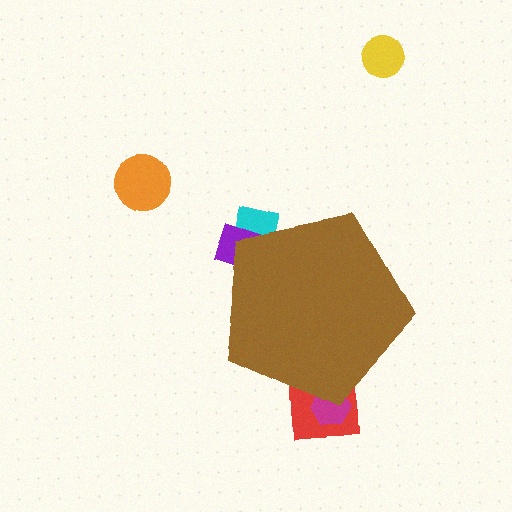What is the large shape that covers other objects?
A brown pentagon.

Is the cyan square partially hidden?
Yes, the cyan square is partially hidden behind the brown pentagon.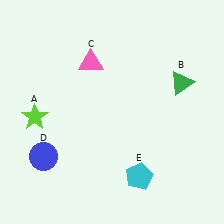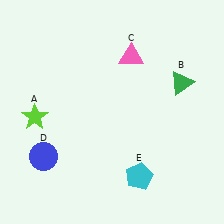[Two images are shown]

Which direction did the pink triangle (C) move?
The pink triangle (C) moved right.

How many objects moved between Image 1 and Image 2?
1 object moved between the two images.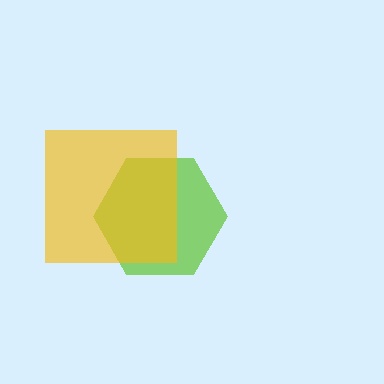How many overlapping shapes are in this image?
There are 2 overlapping shapes in the image.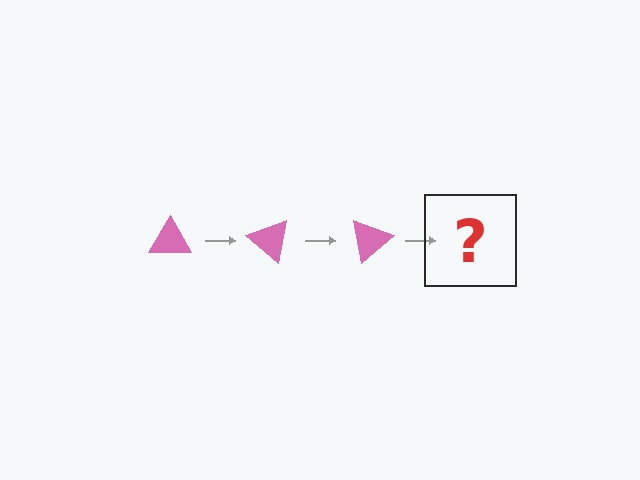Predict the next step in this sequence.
The next step is a pink triangle rotated 120 degrees.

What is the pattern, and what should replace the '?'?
The pattern is that the triangle rotates 40 degrees each step. The '?' should be a pink triangle rotated 120 degrees.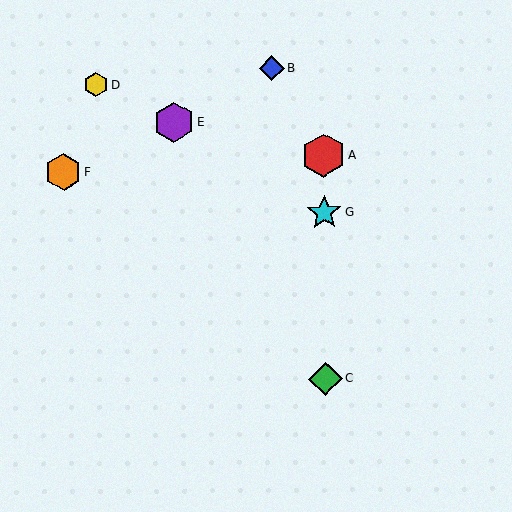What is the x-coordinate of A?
Object A is at x≈324.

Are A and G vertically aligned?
Yes, both are at x≈324.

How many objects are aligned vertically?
3 objects (A, C, G) are aligned vertically.